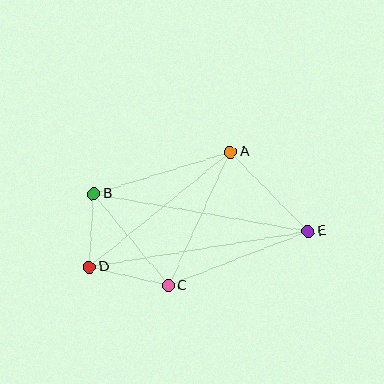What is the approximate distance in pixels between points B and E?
The distance between B and E is approximately 218 pixels.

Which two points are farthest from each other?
Points D and E are farthest from each other.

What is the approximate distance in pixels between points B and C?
The distance between B and C is approximately 118 pixels.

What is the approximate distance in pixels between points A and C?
The distance between A and C is approximately 147 pixels.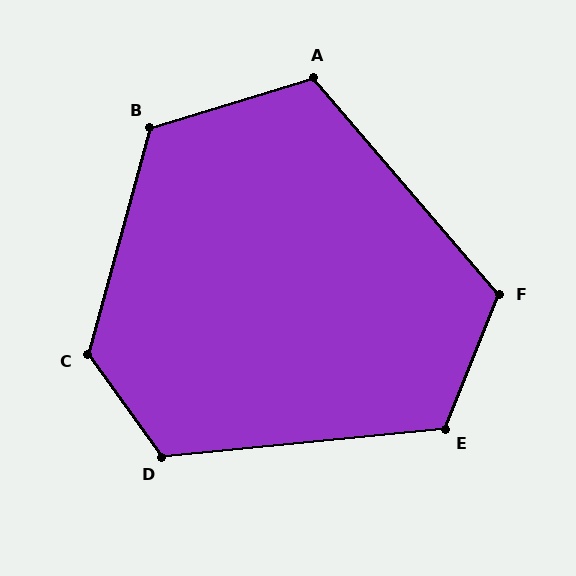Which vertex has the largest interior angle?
C, at approximately 129 degrees.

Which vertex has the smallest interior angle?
A, at approximately 114 degrees.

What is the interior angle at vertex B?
Approximately 122 degrees (obtuse).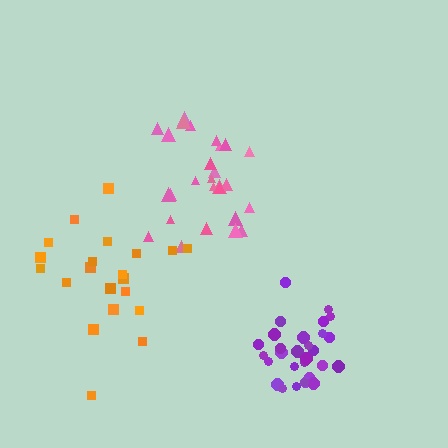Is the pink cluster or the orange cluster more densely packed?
Pink.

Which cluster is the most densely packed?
Purple.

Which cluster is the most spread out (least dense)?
Orange.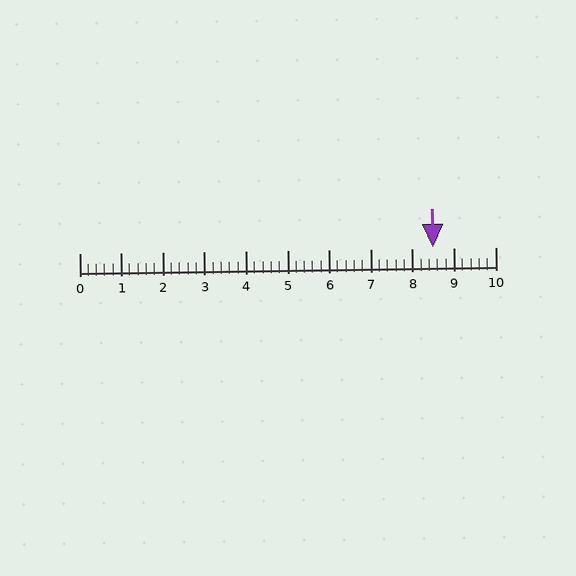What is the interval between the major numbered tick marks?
The major tick marks are spaced 1 units apart.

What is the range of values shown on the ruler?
The ruler shows values from 0 to 10.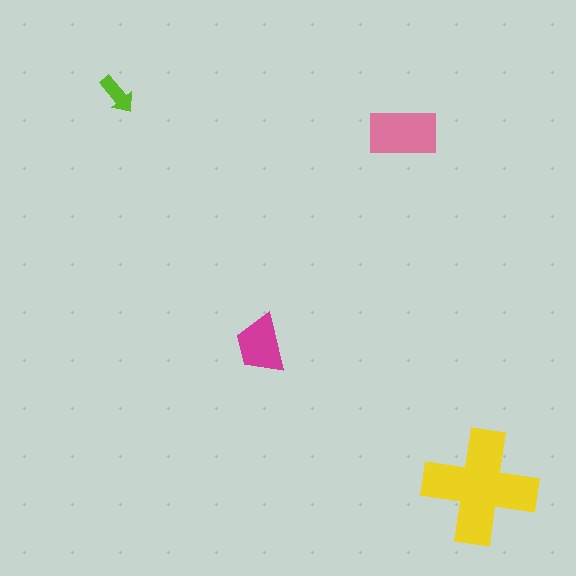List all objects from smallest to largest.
The lime arrow, the magenta trapezoid, the pink rectangle, the yellow cross.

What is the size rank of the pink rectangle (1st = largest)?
2nd.